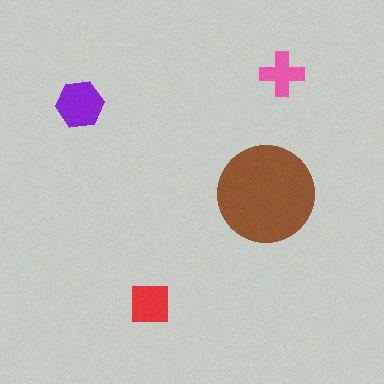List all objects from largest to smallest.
The brown circle, the purple hexagon, the red square, the pink cross.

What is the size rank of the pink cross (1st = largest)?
4th.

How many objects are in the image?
There are 4 objects in the image.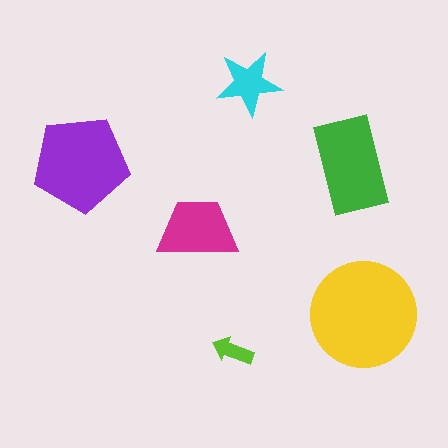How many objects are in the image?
There are 6 objects in the image.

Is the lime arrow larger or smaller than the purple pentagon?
Smaller.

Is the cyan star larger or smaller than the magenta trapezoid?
Smaller.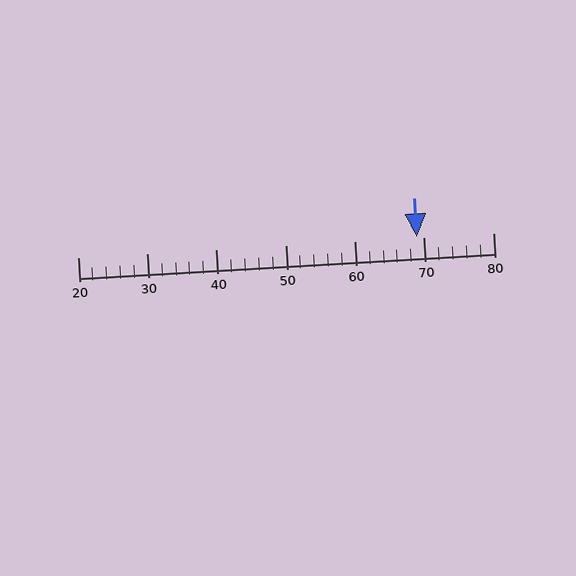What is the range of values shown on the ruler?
The ruler shows values from 20 to 80.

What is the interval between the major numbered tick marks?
The major tick marks are spaced 10 units apart.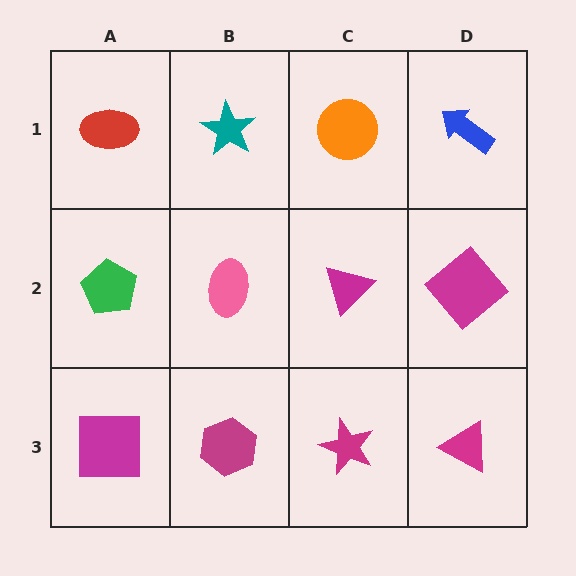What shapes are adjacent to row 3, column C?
A magenta triangle (row 2, column C), a magenta hexagon (row 3, column B), a magenta triangle (row 3, column D).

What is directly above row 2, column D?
A blue arrow.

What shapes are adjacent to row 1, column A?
A green pentagon (row 2, column A), a teal star (row 1, column B).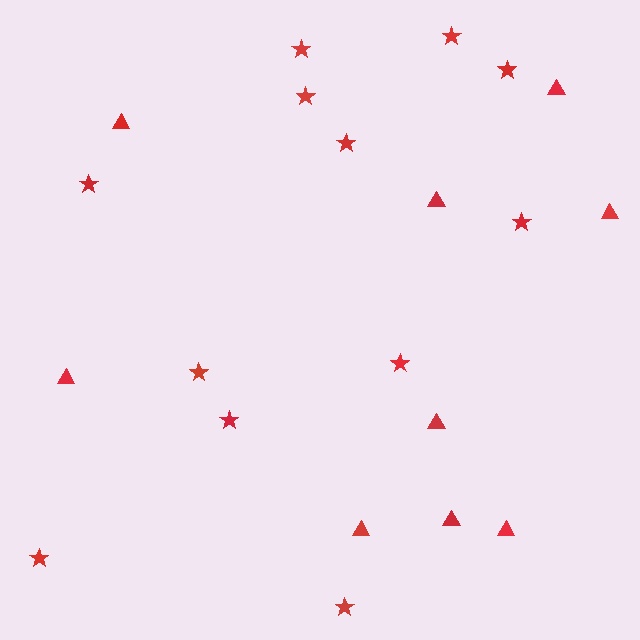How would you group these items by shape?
There are 2 groups: one group of stars (12) and one group of triangles (9).